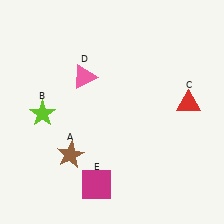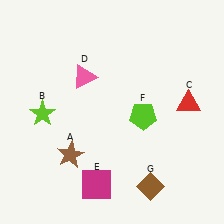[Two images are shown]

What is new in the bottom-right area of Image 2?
A lime pentagon (F) was added in the bottom-right area of Image 2.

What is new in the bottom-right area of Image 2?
A brown diamond (G) was added in the bottom-right area of Image 2.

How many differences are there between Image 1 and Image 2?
There are 2 differences between the two images.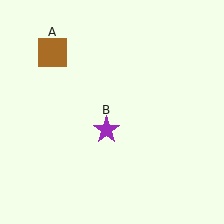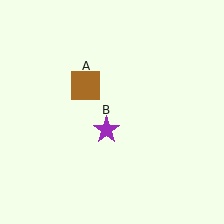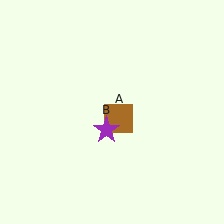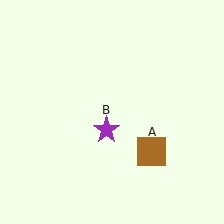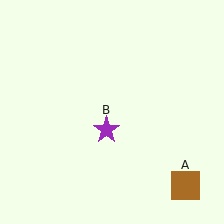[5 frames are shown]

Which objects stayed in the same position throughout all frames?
Purple star (object B) remained stationary.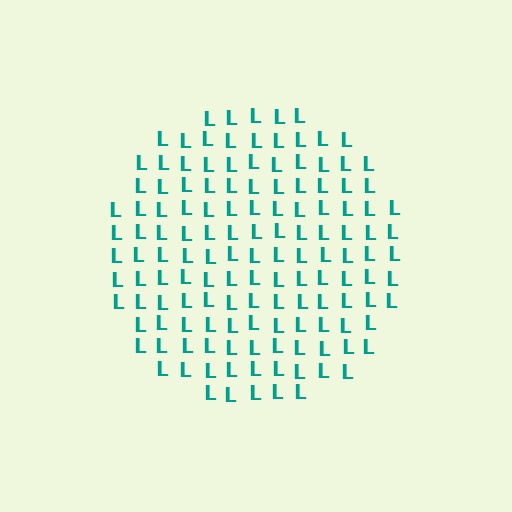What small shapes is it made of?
It is made of small letter L's.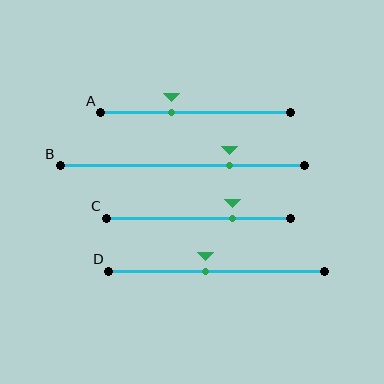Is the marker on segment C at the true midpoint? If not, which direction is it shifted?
No, the marker on segment C is shifted to the right by about 18% of the segment length.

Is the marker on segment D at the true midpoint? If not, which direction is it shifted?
No, the marker on segment D is shifted to the left by about 5% of the segment length.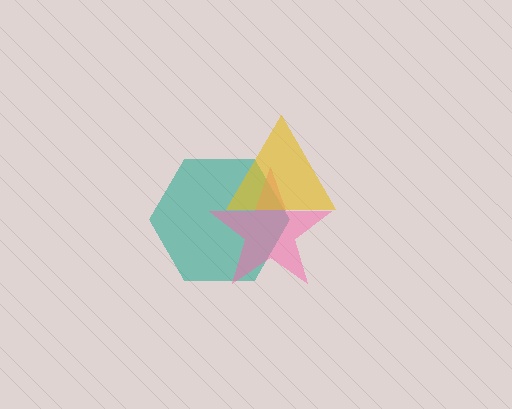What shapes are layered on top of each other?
The layered shapes are: a teal hexagon, a pink star, a yellow triangle.